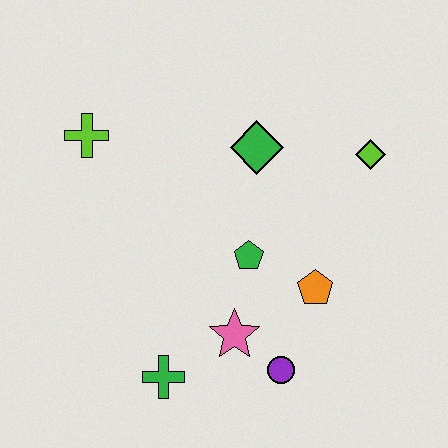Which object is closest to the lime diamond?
The green diamond is closest to the lime diamond.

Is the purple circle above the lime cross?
No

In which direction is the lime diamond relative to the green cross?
The lime diamond is above the green cross.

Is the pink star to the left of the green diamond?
Yes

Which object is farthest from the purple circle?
The lime cross is farthest from the purple circle.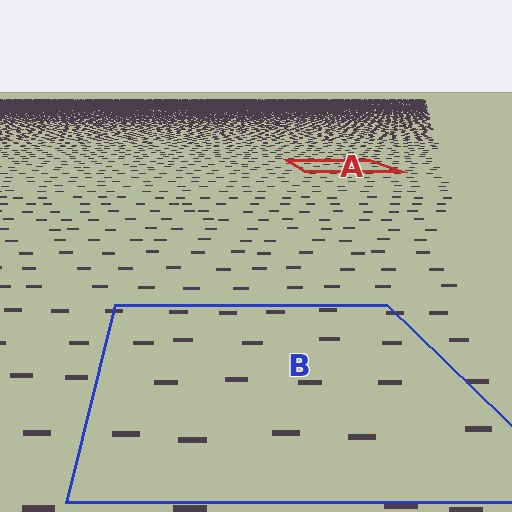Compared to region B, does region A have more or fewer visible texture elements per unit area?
Region A has more texture elements per unit area — they are packed more densely because it is farther away.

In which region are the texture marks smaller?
The texture marks are smaller in region A, because it is farther away.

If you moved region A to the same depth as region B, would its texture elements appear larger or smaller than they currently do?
They would appear larger. At a closer depth, the same texture elements are projected at a bigger on-screen size.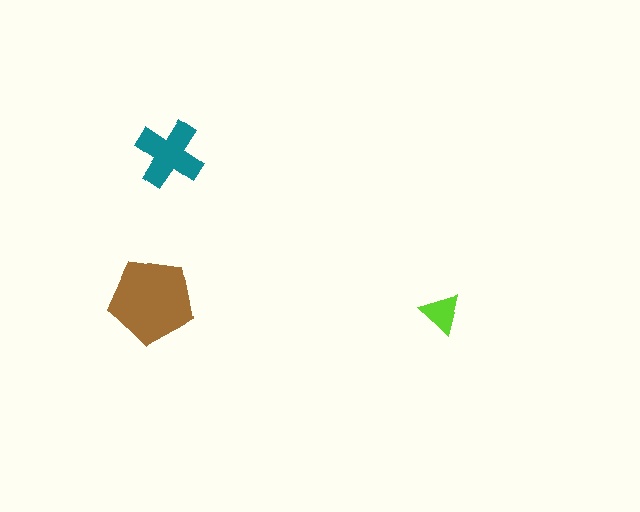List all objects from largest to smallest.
The brown pentagon, the teal cross, the lime triangle.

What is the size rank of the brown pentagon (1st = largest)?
1st.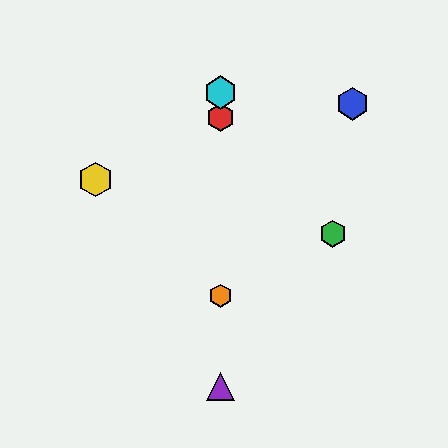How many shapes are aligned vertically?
4 shapes (the red hexagon, the purple triangle, the orange hexagon, the cyan hexagon) are aligned vertically.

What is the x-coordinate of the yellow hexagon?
The yellow hexagon is at x≈95.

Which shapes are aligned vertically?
The red hexagon, the purple triangle, the orange hexagon, the cyan hexagon are aligned vertically.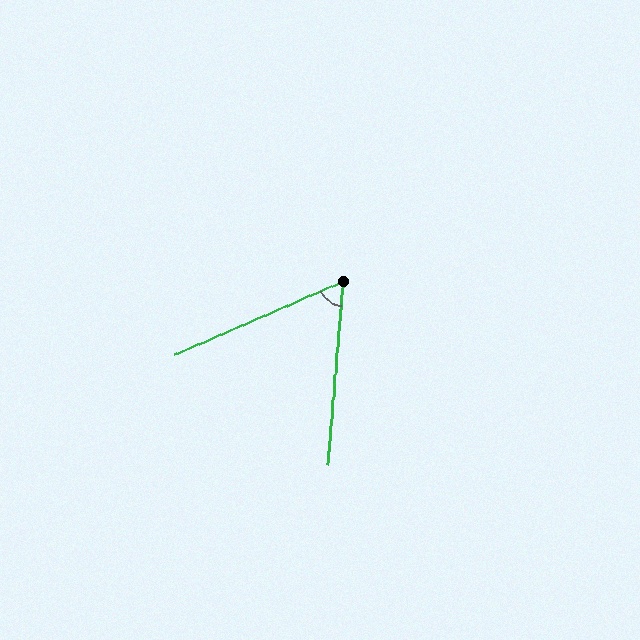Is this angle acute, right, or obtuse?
It is acute.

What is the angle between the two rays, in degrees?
Approximately 62 degrees.